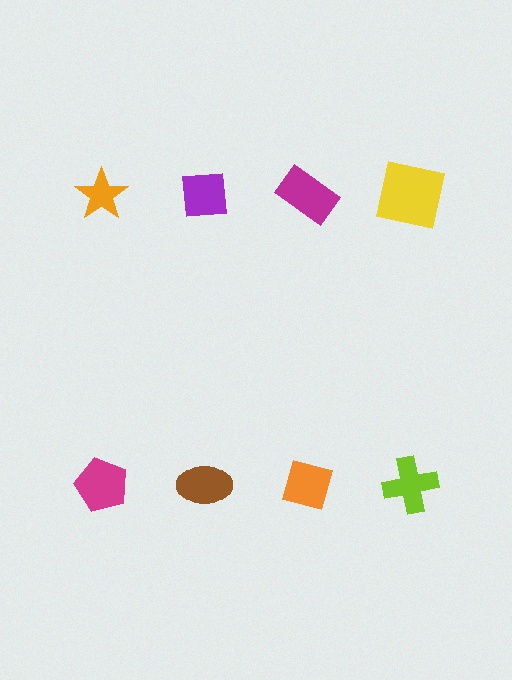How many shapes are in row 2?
4 shapes.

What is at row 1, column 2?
A purple square.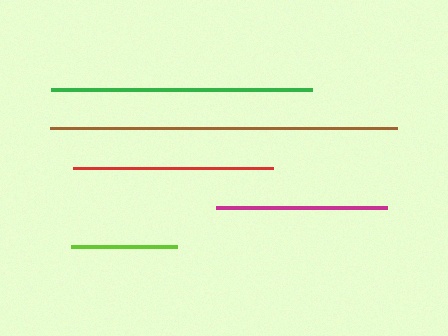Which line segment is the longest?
The brown line is the longest at approximately 346 pixels.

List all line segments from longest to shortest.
From longest to shortest: brown, green, red, magenta, lime.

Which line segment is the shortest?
The lime line is the shortest at approximately 106 pixels.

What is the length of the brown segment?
The brown segment is approximately 346 pixels long.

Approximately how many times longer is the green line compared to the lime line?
The green line is approximately 2.4 times the length of the lime line.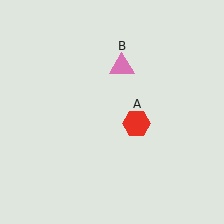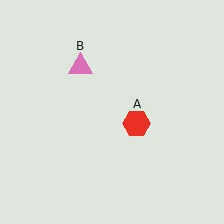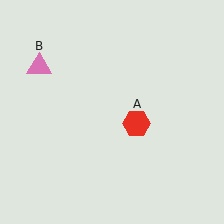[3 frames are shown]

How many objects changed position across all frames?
1 object changed position: pink triangle (object B).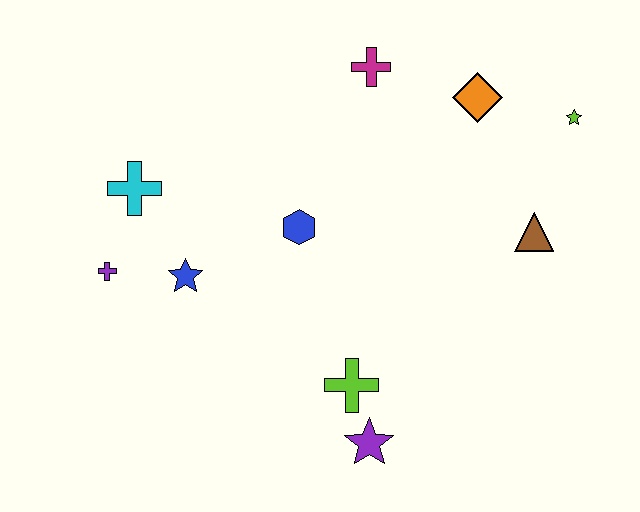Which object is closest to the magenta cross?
The orange diamond is closest to the magenta cross.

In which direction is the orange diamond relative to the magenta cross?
The orange diamond is to the right of the magenta cross.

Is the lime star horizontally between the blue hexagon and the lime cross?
No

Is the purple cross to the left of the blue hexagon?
Yes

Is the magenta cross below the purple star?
No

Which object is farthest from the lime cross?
The lime star is farthest from the lime cross.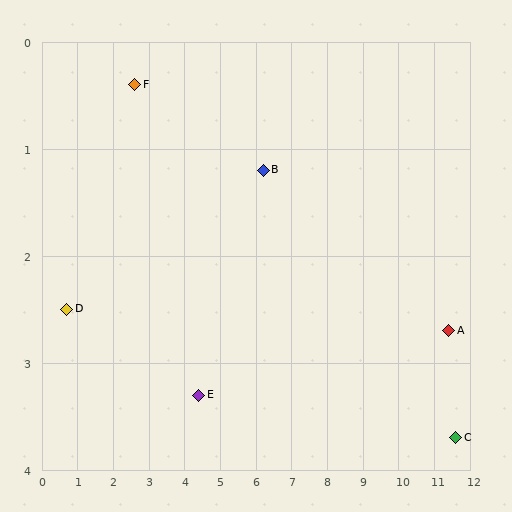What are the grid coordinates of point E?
Point E is at approximately (4.4, 3.3).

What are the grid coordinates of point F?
Point F is at approximately (2.6, 0.4).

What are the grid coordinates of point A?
Point A is at approximately (11.4, 2.7).